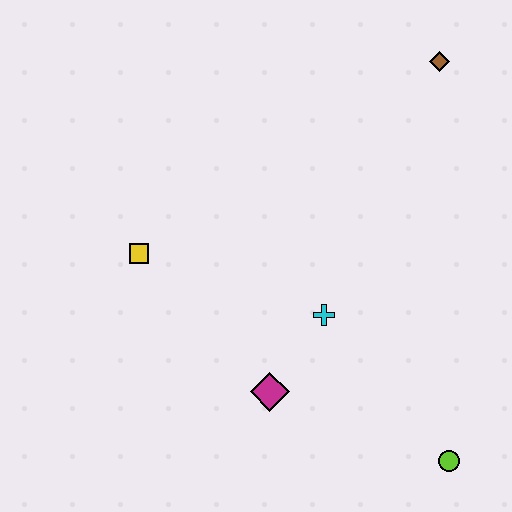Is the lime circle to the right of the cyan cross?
Yes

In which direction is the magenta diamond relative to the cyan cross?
The magenta diamond is below the cyan cross.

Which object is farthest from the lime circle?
The brown diamond is farthest from the lime circle.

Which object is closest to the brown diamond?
The cyan cross is closest to the brown diamond.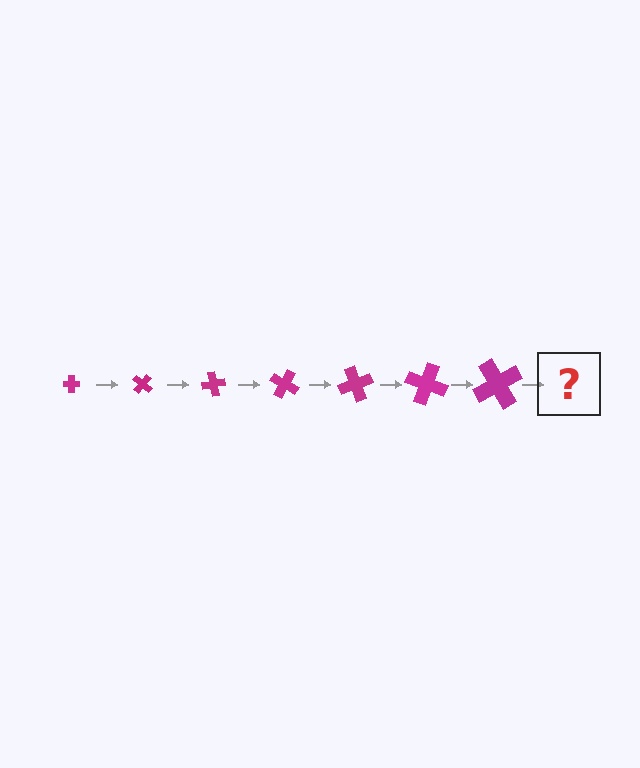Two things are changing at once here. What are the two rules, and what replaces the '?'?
The two rules are that the cross grows larger each step and it rotates 40 degrees each step. The '?' should be a cross, larger than the previous one and rotated 280 degrees from the start.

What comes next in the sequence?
The next element should be a cross, larger than the previous one and rotated 280 degrees from the start.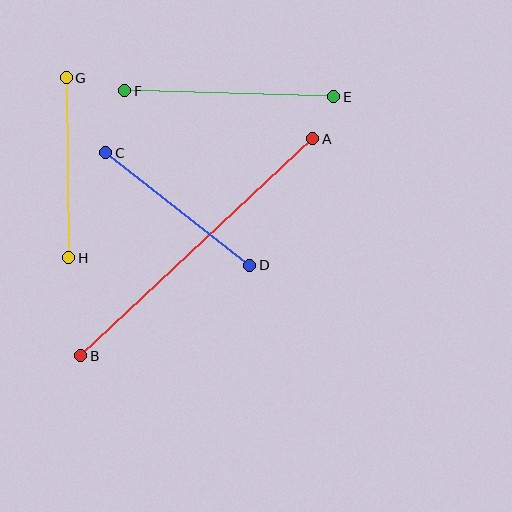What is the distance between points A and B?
The distance is approximately 318 pixels.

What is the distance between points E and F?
The distance is approximately 209 pixels.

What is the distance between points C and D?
The distance is approximately 183 pixels.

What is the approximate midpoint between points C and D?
The midpoint is at approximately (178, 209) pixels.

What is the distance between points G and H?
The distance is approximately 180 pixels.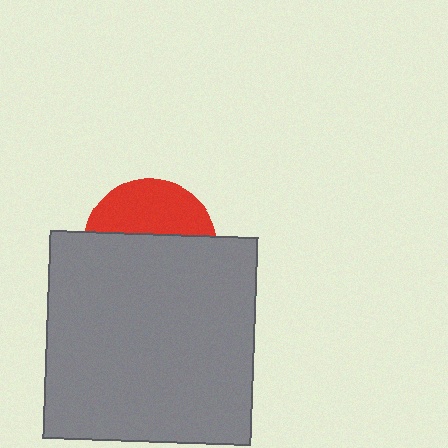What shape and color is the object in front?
The object in front is a gray square.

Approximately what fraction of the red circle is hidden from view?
Roughly 61% of the red circle is hidden behind the gray square.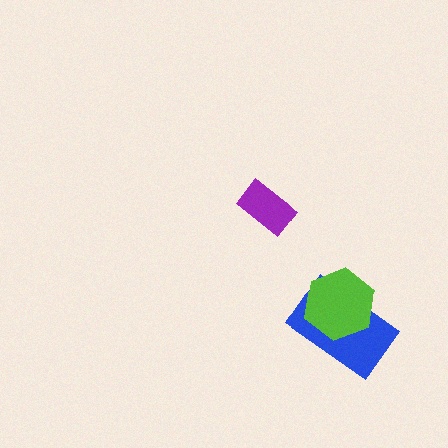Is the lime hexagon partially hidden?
No, no other shape covers it.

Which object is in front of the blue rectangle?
The lime hexagon is in front of the blue rectangle.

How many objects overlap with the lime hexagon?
1 object overlaps with the lime hexagon.